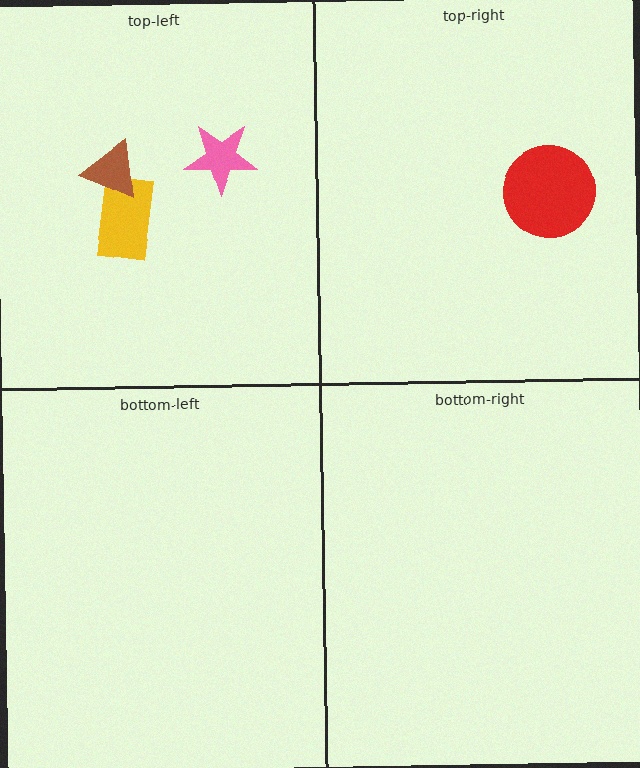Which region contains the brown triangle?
The top-left region.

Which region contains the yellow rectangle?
The top-left region.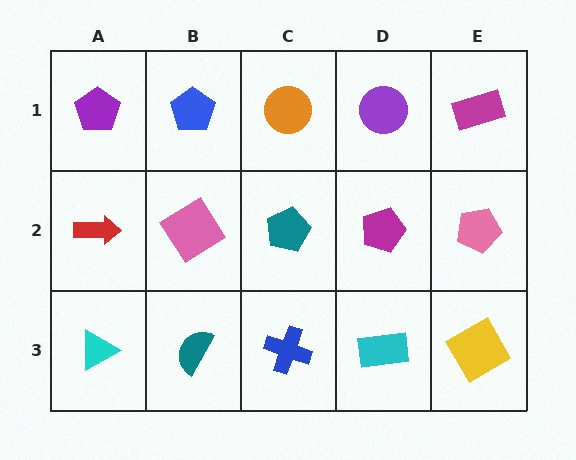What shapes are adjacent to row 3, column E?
A pink pentagon (row 2, column E), a cyan rectangle (row 3, column D).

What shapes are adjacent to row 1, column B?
A pink diamond (row 2, column B), a purple pentagon (row 1, column A), an orange circle (row 1, column C).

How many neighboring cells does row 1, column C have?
3.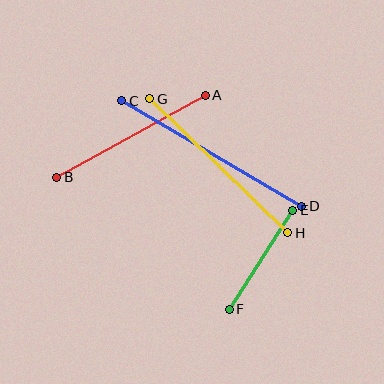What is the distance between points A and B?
The distance is approximately 170 pixels.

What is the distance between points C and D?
The distance is approximately 208 pixels.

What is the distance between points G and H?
The distance is approximately 192 pixels.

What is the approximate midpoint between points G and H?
The midpoint is at approximately (219, 166) pixels.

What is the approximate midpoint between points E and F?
The midpoint is at approximately (261, 260) pixels.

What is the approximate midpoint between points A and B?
The midpoint is at approximately (131, 136) pixels.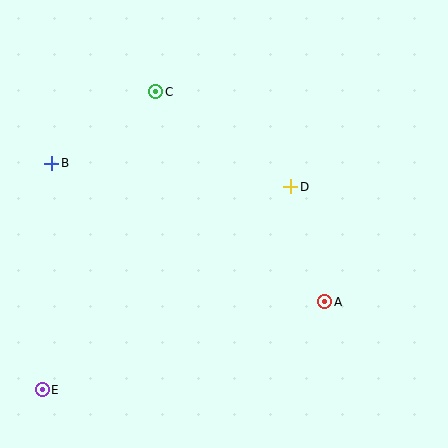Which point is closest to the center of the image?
Point D at (291, 187) is closest to the center.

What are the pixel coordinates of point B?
Point B is at (52, 163).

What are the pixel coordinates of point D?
Point D is at (291, 187).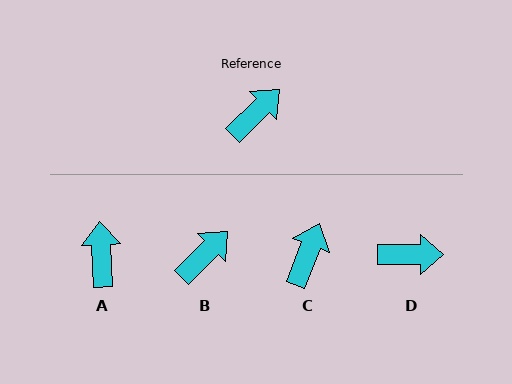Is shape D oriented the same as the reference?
No, it is off by about 44 degrees.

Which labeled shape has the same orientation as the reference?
B.